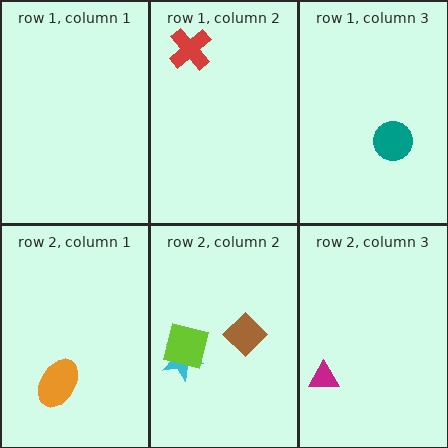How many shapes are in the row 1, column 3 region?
1.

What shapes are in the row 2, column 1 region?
The orange ellipse.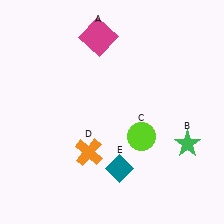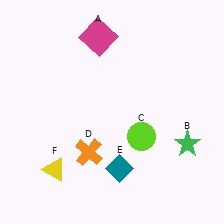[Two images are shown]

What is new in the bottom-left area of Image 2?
A yellow triangle (F) was added in the bottom-left area of Image 2.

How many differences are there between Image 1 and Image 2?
There is 1 difference between the two images.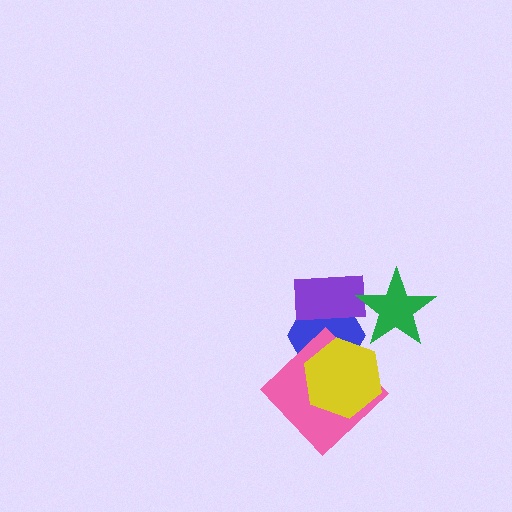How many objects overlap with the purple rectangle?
2 objects overlap with the purple rectangle.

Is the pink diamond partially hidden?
Yes, it is partially covered by another shape.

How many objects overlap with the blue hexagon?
3 objects overlap with the blue hexagon.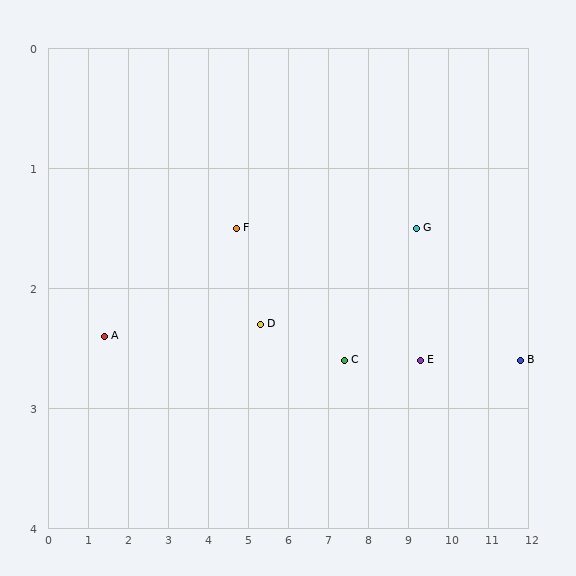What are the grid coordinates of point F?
Point F is at approximately (4.7, 1.5).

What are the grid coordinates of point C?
Point C is at approximately (7.4, 2.6).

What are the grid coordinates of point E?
Point E is at approximately (9.3, 2.6).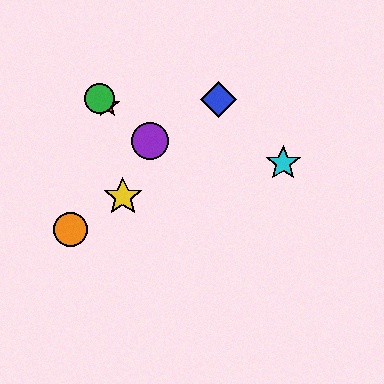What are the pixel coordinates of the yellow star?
The yellow star is at (123, 197).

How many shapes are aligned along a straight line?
3 shapes (the red star, the green circle, the purple circle) are aligned along a straight line.